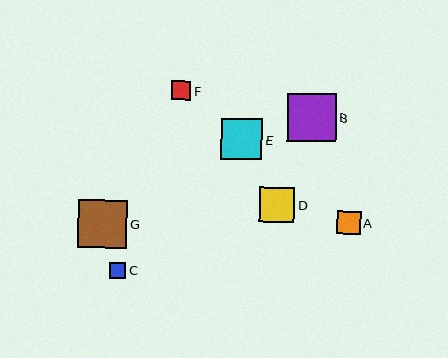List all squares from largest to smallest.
From largest to smallest: B, G, E, D, A, F, C.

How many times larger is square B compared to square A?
Square B is approximately 2.1 times the size of square A.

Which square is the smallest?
Square C is the smallest with a size of approximately 16 pixels.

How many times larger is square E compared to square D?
Square E is approximately 1.2 times the size of square D.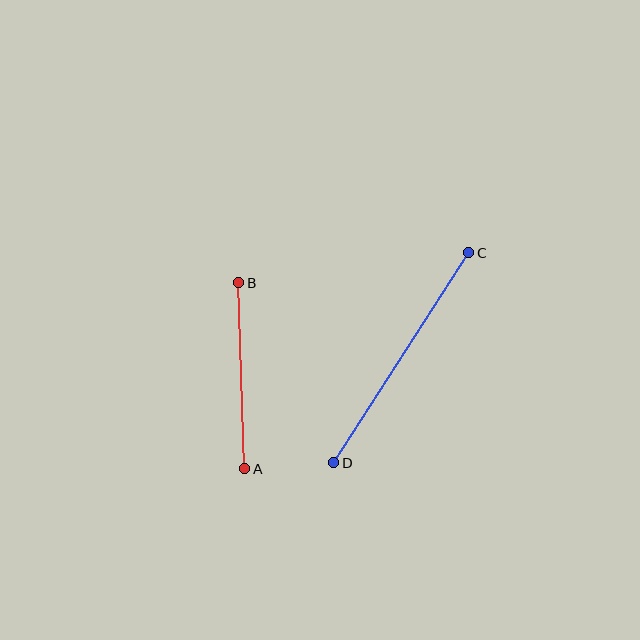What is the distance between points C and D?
The distance is approximately 250 pixels.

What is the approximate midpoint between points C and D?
The midpoint is at approximately (401, 358) pixels.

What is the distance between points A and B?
The distance is approximately 186 pixels.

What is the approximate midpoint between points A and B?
The midpoint is at approximately (242, 376) pixels.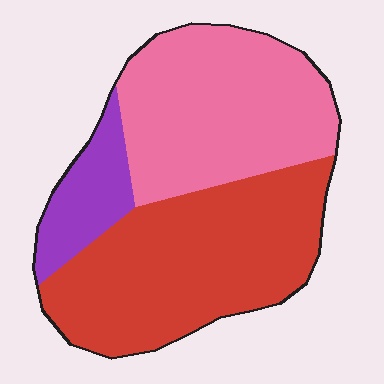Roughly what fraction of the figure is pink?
Pink covers around 40% of the figure.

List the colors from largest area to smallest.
From largest to smallest: red, pink, purple.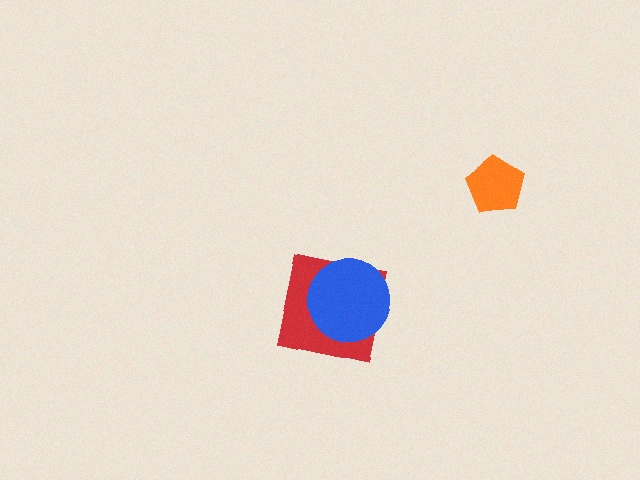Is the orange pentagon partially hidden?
No, no other shape covers it.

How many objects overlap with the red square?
1 object overlaps with the red square.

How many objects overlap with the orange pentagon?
0 objects overlap with the orange pentagon.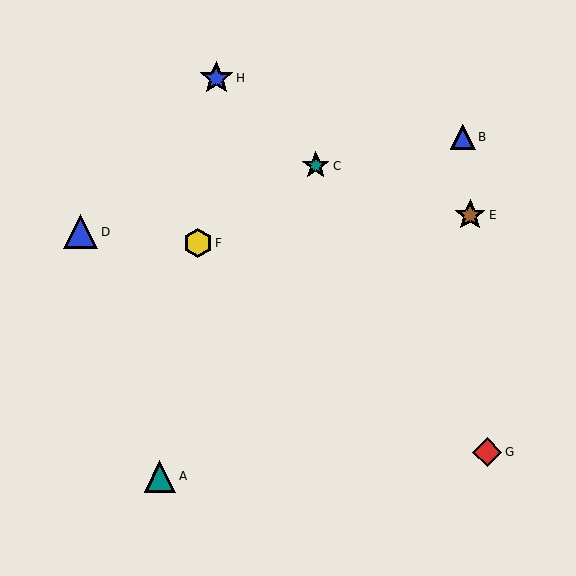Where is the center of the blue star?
The center of the blue star is at (216, 78).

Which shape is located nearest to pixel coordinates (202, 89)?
The blue star (labeled H) at (216, 78) is nearest to that location.